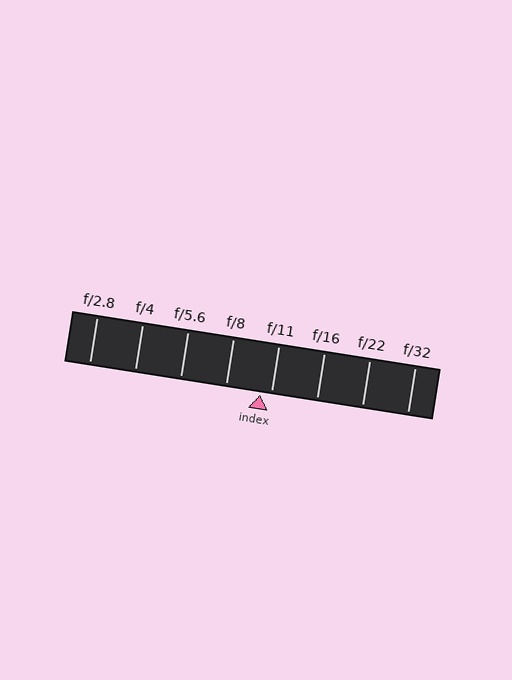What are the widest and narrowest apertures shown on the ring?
The widest aperture shown is f/2.8 and the narrowest is f/32.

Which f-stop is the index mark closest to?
The index mark is closest to f/11.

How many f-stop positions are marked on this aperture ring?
There are 8 f-stop positions marked.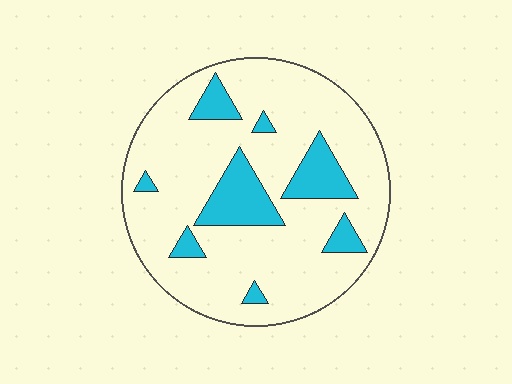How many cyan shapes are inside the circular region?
8.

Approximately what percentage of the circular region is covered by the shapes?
Approximately 20%.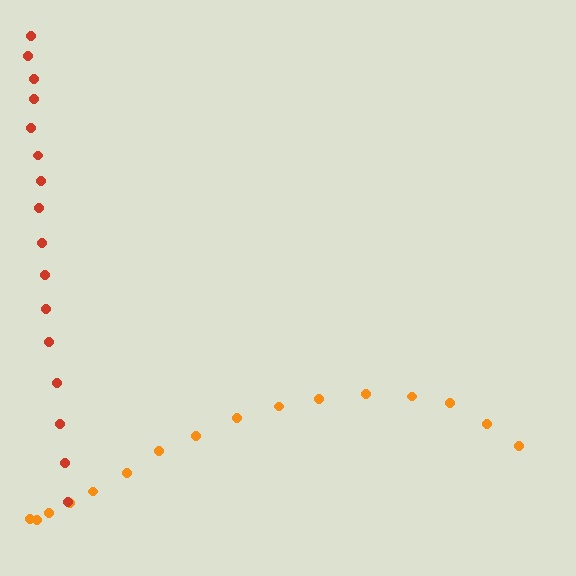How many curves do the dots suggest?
There are 2 distinct paths.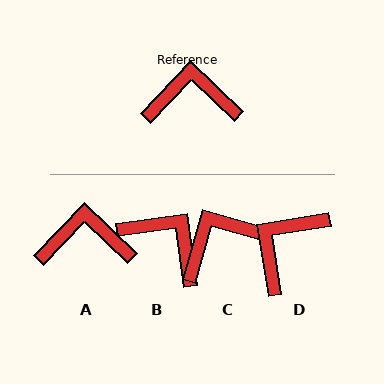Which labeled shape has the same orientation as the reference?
A.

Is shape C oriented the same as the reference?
No, it is off by about 28 degrees.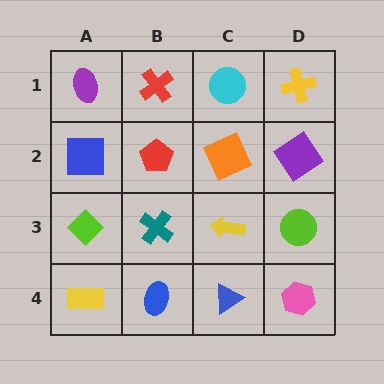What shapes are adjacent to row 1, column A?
A blue square (row 2, column A), a red cross (row 1, column B).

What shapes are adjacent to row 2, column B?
A red cross (row 1, column B), a teal cross (row 3, column B), a blue square (row 2, column A), an orange square (row 2, column C).